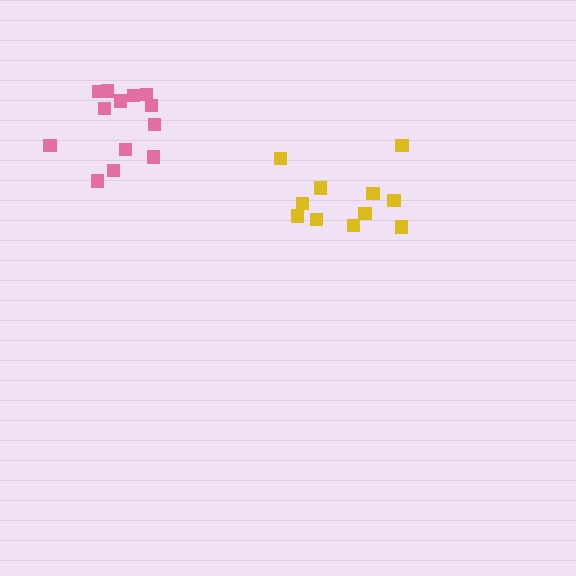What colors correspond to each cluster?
The clusters are colored: yellow, pink.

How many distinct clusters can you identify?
There are 2 distinct clusters.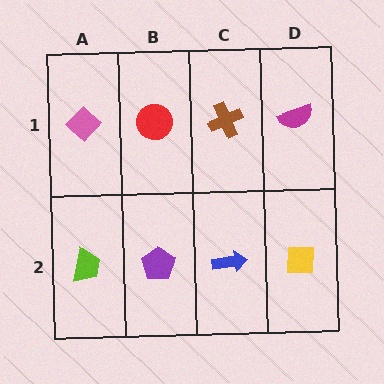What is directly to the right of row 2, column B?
A blue arrow.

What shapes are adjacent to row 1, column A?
A lime trapezoid (row 2, column A), a red circle (row 1, column B).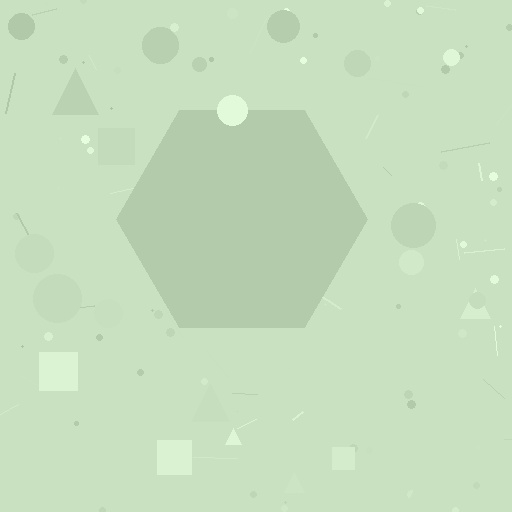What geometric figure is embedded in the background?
A hexagon is embedded in the background.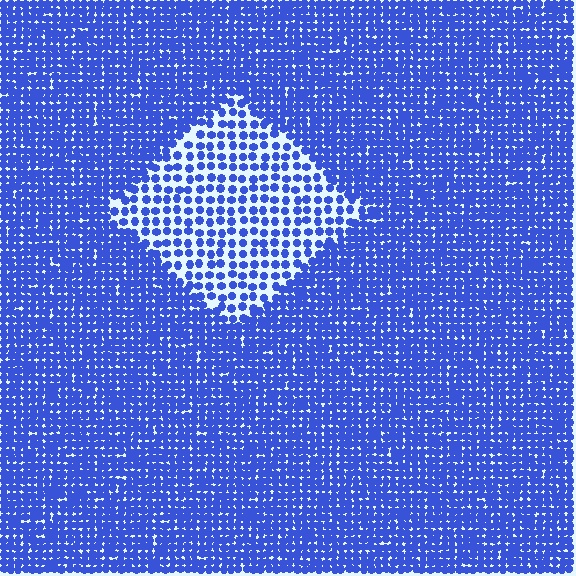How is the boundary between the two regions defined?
The boundary is defined by a change in element density (approximately 2.2x ratio). All elements are the same color, size, and shape.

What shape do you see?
I see a diamond.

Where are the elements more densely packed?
The elements are more densely packed outside the diamond boundary.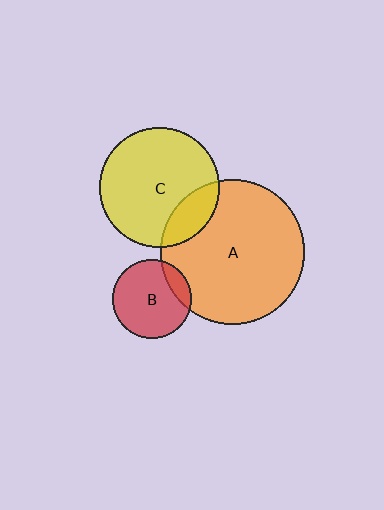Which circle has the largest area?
Circle A (orange).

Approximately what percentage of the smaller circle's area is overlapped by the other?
Approximately 15%.